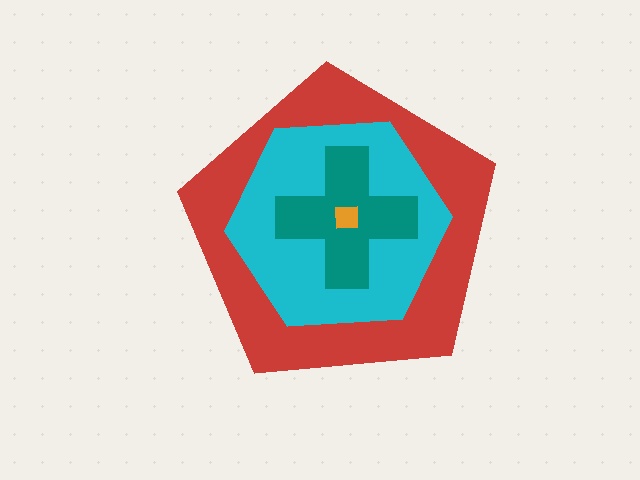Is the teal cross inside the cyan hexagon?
Yes.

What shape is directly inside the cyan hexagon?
The teal cross.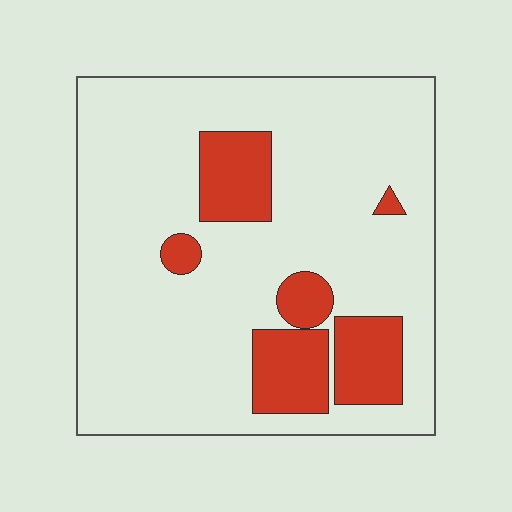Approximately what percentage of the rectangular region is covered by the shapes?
Approximately 20%.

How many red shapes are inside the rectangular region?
6.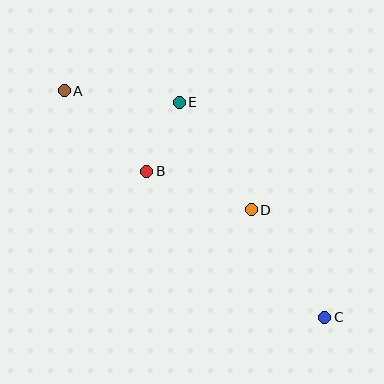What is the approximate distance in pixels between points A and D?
The distance between A and D is approximately 221 pixels.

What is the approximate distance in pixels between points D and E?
The distance between D and E is approximately 129 pixels.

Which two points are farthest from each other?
Points A and C are farthest from each other.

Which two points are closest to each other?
Points B and E are closest to each other.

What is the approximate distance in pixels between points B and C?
The distance between B and C is approximately 230 pixels.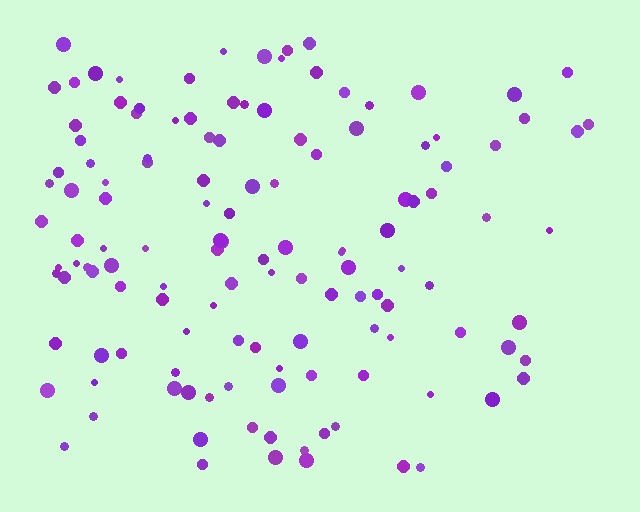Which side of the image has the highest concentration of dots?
The left.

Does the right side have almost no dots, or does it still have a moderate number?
Still a moderate number, just noticeably fewer than the left.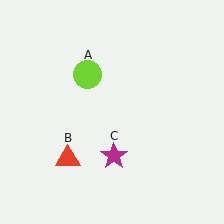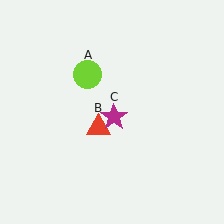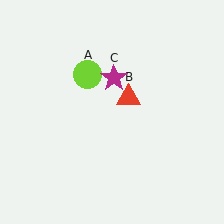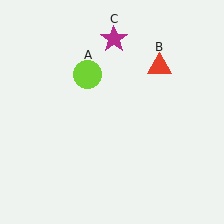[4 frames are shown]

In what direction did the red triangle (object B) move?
The red triangle (object B) moved up and to the right.